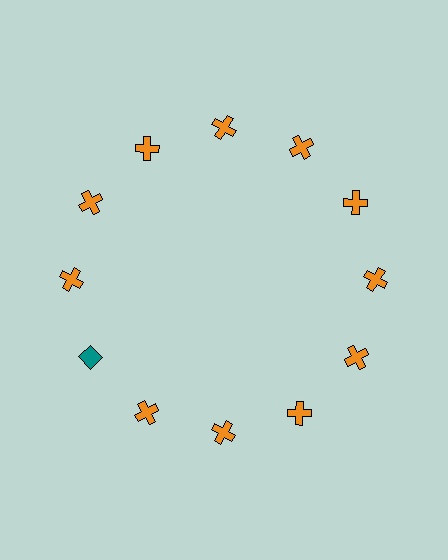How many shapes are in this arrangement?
There are 12 shapes arranged in a ring pattern.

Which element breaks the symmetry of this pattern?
The teal diamond at roughly the 8 o'clock position breaks the symmetry. All other shapes are orange crosses.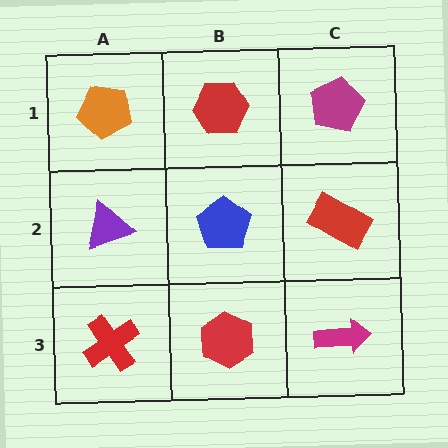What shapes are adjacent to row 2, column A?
An orange pentagon (row 1, column A), a red cross (row 3, column A), a blue pentagon (row 2, column B).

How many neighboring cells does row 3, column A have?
2.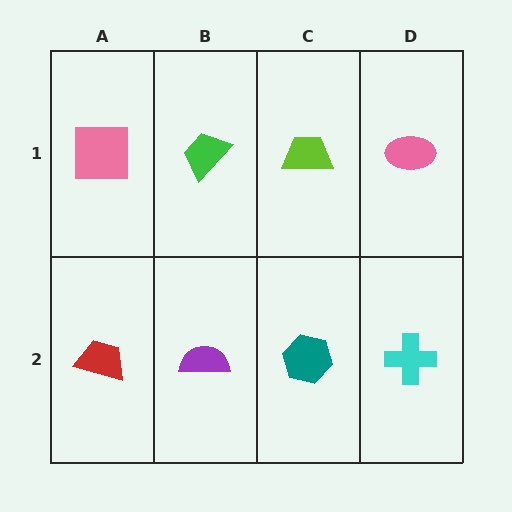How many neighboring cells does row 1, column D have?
2.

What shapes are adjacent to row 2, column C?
A lime trapezoid (row 1, column C), a purple semicircle (row 2, column B), a cyan cross (row 2, column D).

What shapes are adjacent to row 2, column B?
A green trapezoid (row 1, column B), a red trapezoid (row 2, column A), a teal hexagon (row 2, column C).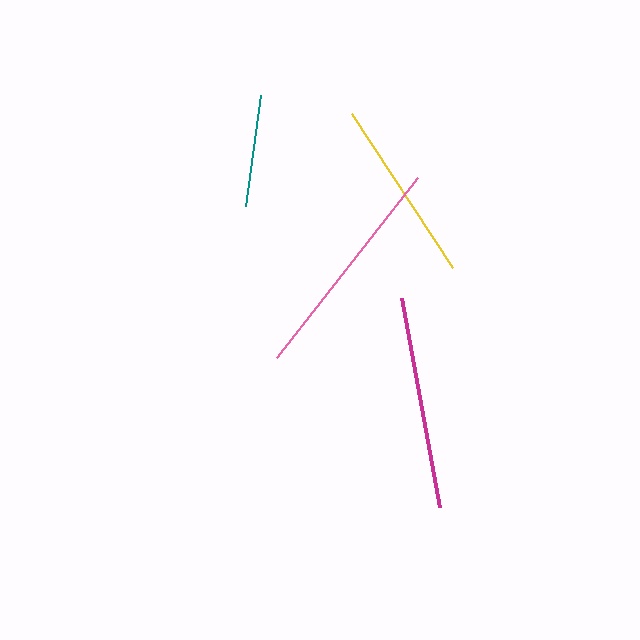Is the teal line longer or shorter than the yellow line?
The yellow line is longer than the teal line.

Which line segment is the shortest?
The teal line is the shortest at approximately 112 pixels.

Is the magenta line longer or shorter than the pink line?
The pink line is longer than the magenta line.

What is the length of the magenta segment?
The magenta segment is approximately 212 pixels long.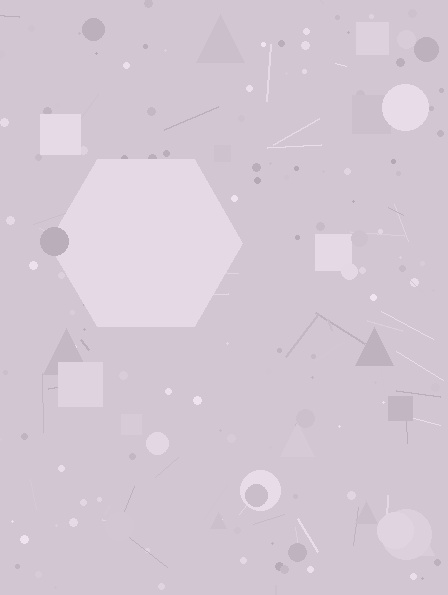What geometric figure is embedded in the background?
A hexagon is embedded in the background.